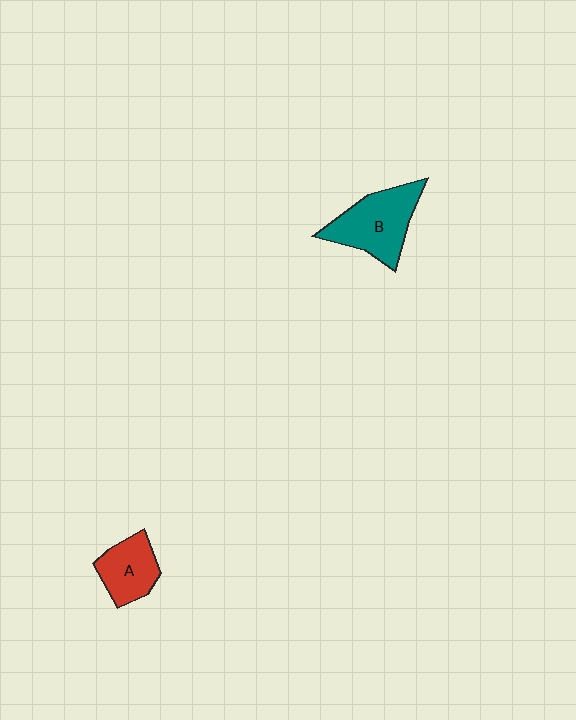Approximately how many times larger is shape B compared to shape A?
Approximately 1.5 times.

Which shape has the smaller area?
Shape A (red).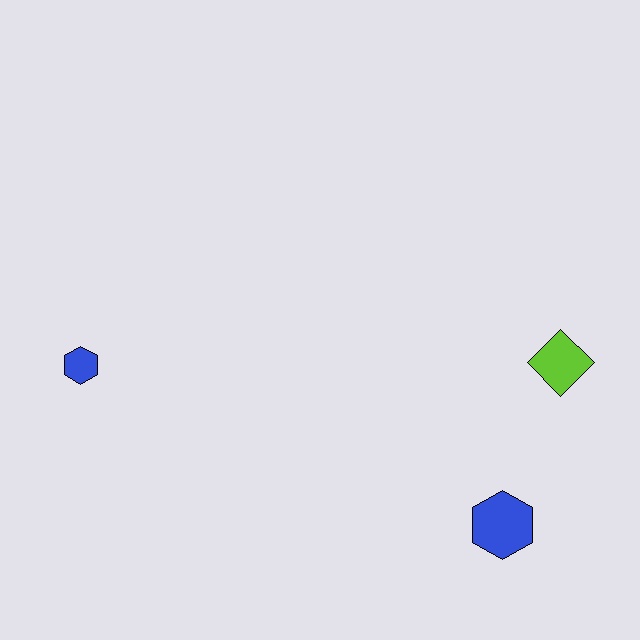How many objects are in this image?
There are 3 objects.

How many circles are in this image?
There are no circles.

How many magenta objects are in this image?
There are no magenta objects.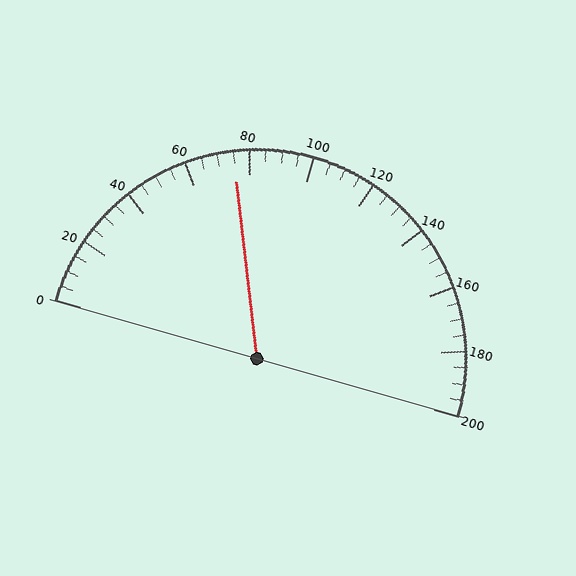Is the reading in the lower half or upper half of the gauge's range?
The reading is in the lower half of the range (0 to 200).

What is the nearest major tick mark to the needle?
The nearest major tick mark is 80.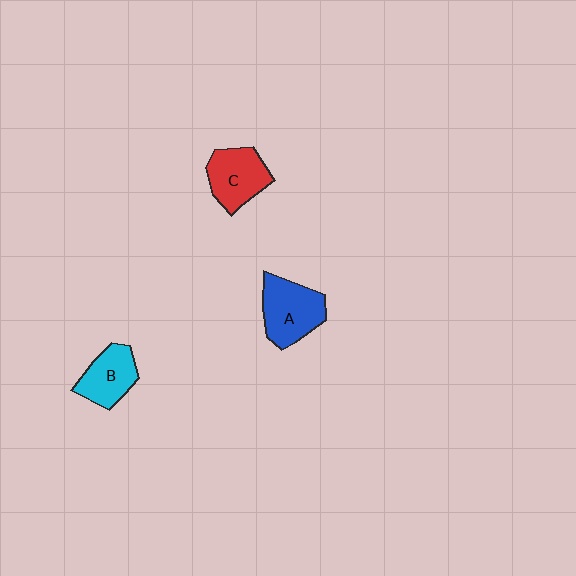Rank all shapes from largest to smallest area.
From largest to smallest: A (blue), C (red), B (cyan).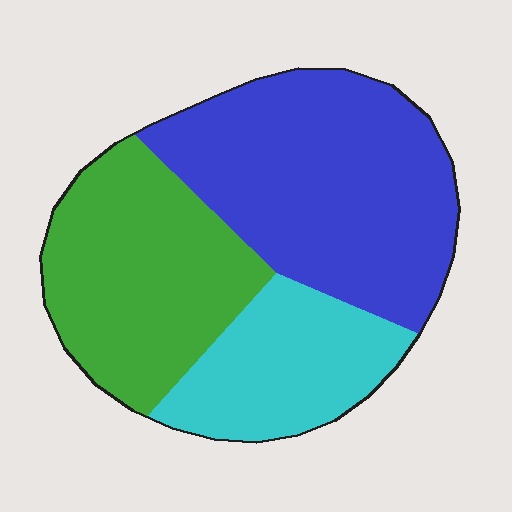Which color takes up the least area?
Cyan, at roughly 20%.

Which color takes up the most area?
Blue, at roughly 45%.